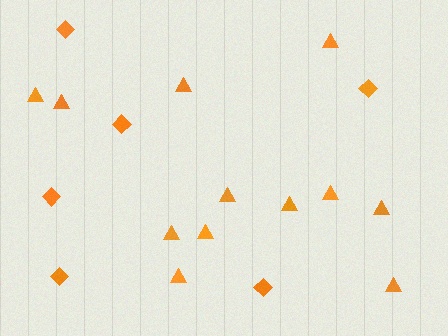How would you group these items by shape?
There are 2 groups: one group of triangles (12) and one group of diamonds (6).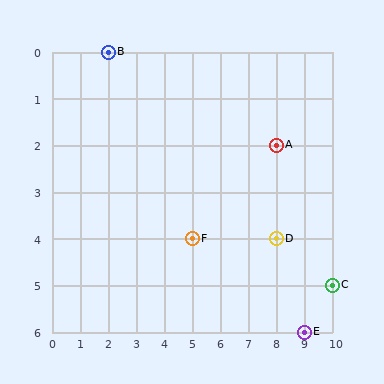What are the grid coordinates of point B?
Point B is at grid coordinates (2, 0).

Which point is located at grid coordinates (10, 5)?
Point C is at (10, 5).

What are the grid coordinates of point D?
Point D is at grid coordinates (8, 4).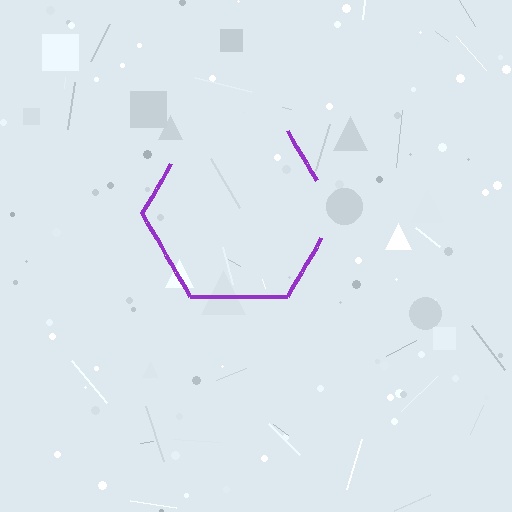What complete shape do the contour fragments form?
The contour fragments form a hexagon.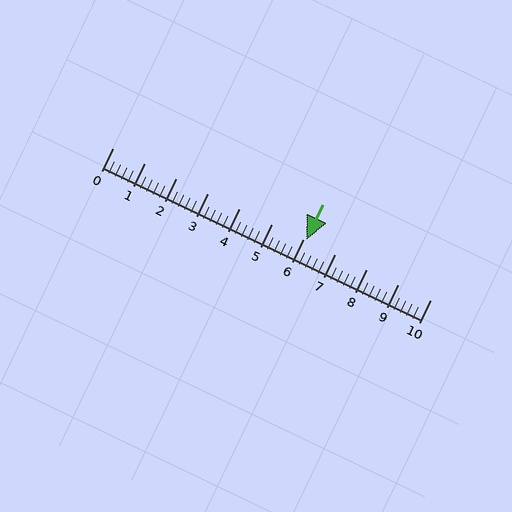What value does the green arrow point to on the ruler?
The green arrow points to approximately 6.1.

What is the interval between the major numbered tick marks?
The major tick marks are spaced 1 units apart.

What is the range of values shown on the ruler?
The ruler shows values from 0 to 10.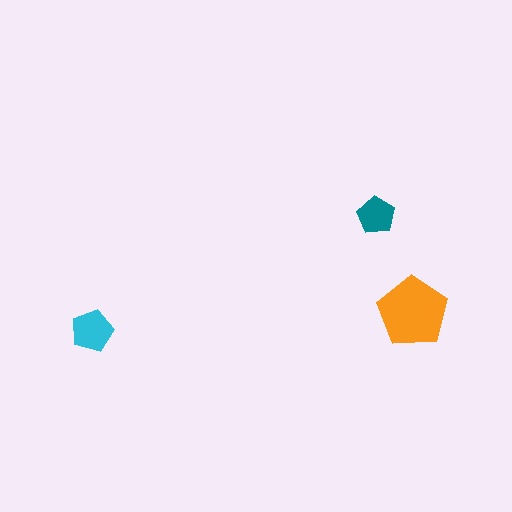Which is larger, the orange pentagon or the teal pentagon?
The orange one.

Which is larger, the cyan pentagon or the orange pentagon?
The orange one.